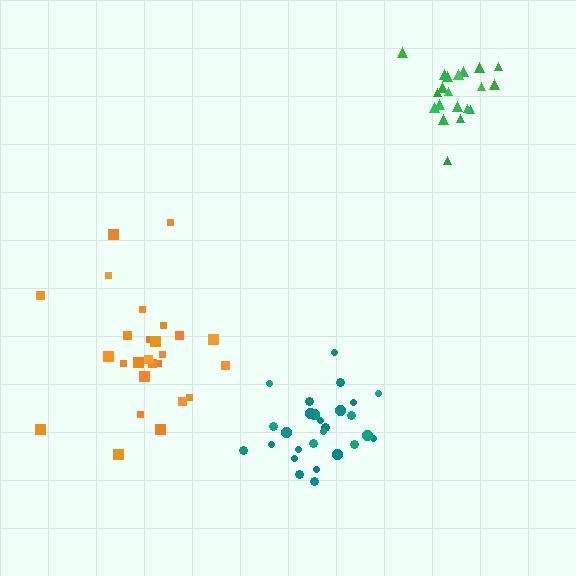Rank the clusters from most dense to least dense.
green, teal, orange.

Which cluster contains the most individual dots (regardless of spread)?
Teal (28).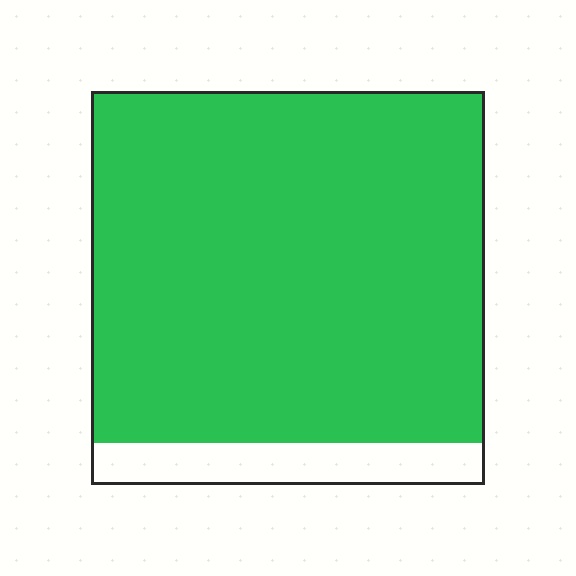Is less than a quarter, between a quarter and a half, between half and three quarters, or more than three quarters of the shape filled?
More than three quarters.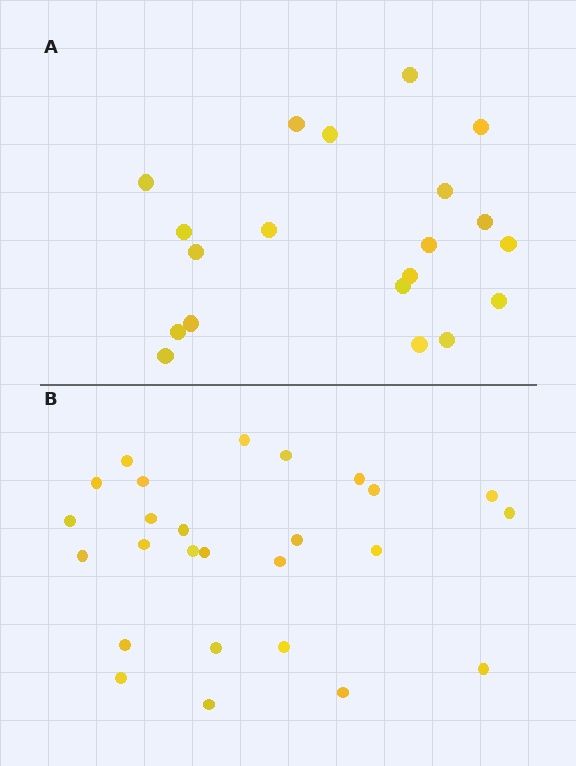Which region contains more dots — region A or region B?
Region B (the bottom region) has more dots.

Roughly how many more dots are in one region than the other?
Region B has about 6 more dots than region A.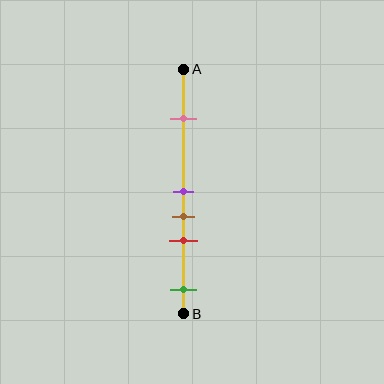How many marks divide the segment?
There are 5 marks dividing the segment.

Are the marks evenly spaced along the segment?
No, the marks are not evenly spaced.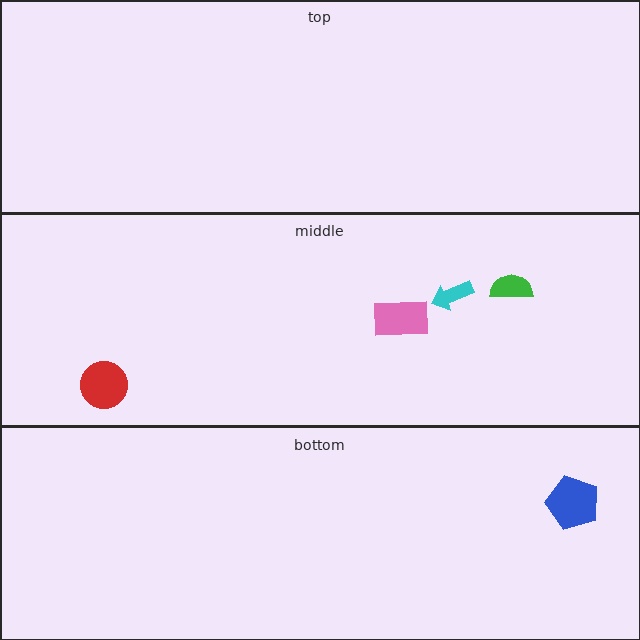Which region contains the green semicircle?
The middle region.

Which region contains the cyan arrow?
The middle region.